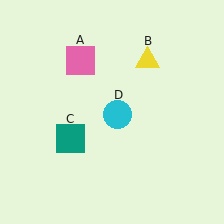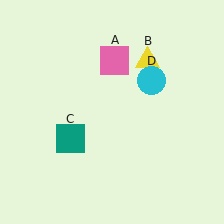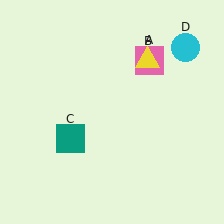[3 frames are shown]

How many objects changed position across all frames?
2 objects changed position: pink square (object A), cyan circle (object D).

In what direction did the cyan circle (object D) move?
The cyan circle (object D) moved up and to the right.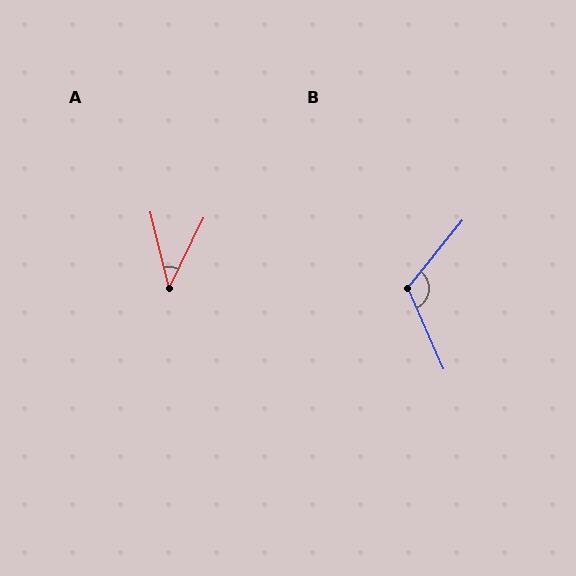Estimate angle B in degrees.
Approximately 117 degrees.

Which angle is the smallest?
A, at approximately 40 degrees.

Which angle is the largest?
B, at approximately 117 degrees.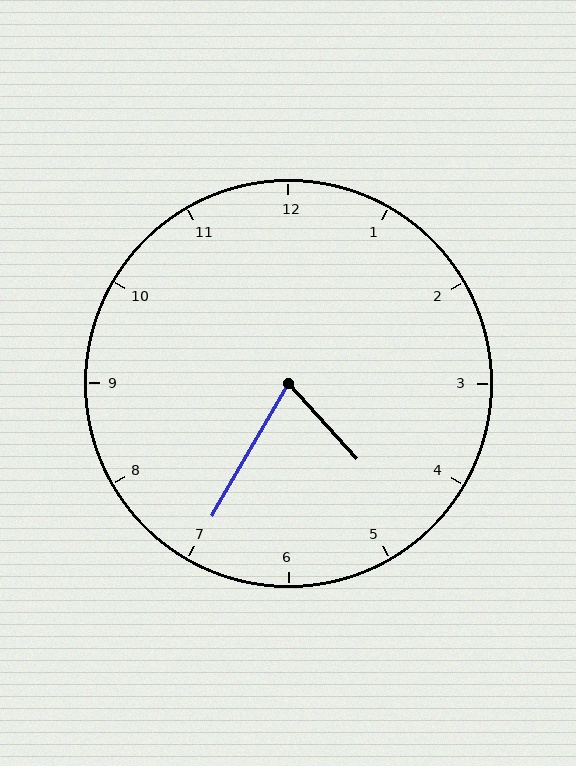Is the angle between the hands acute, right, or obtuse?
It is acute.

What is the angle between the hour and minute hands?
Approximately 72 degrees.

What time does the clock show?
4:35.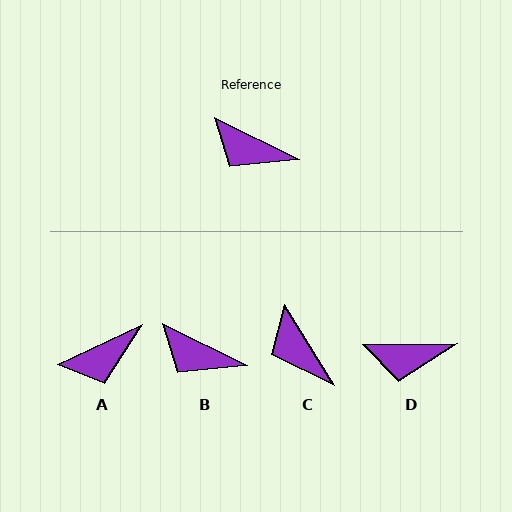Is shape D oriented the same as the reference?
No, it is off by about 27 degrees.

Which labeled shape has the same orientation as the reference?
B.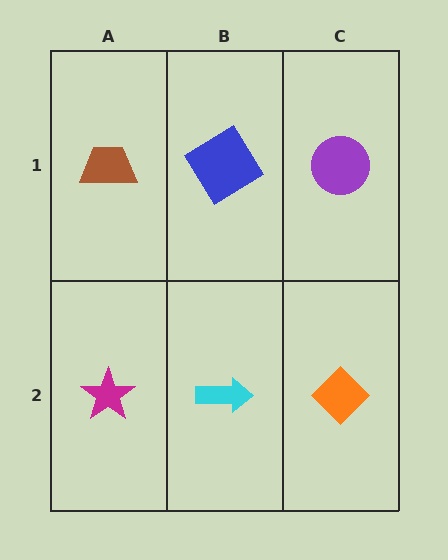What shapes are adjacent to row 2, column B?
A blue diamond (row 1, column B), a magenta star (row 2, column A), an orange diamond (row 2, column C).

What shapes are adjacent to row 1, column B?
A cyan arrow (row 2, column B), a brown trapezoid (row 1, column A), a purple circle (row 1, column C).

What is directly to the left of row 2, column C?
A cyan arrow.